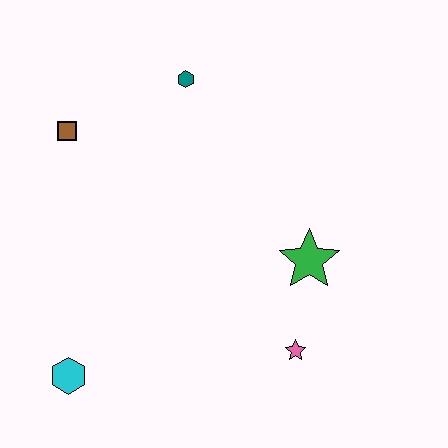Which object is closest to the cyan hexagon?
The pink star is closest to the cyan hexagon.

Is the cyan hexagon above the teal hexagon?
No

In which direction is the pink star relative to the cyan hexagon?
The pink star is to the right of the cyan hexagon.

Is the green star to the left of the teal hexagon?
No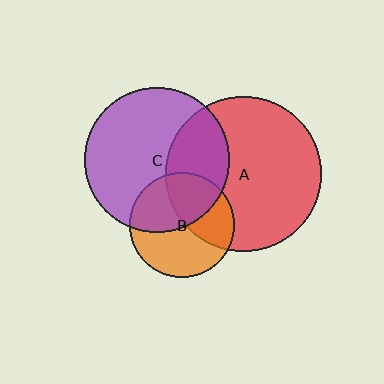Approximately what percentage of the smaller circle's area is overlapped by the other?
Approximately 30%.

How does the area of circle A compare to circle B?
Approximately 2.2 times.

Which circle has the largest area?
Circle A (red).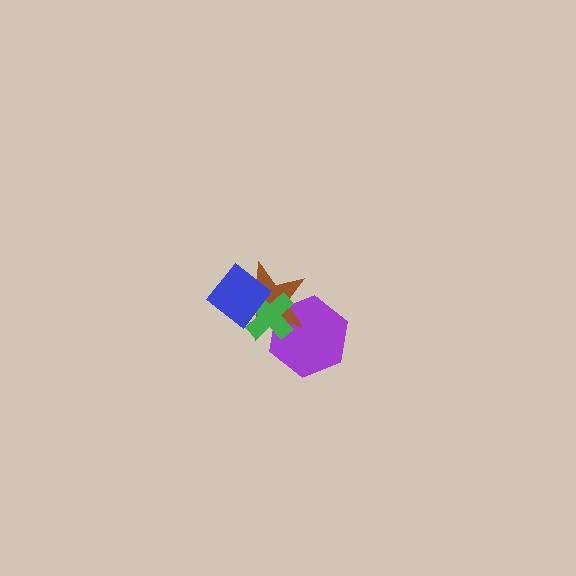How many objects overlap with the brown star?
3 objects overlap with the brown star.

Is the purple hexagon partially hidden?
Yes, it is partially covered by another shape.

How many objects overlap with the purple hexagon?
2 objects overlap with the purple hexagon.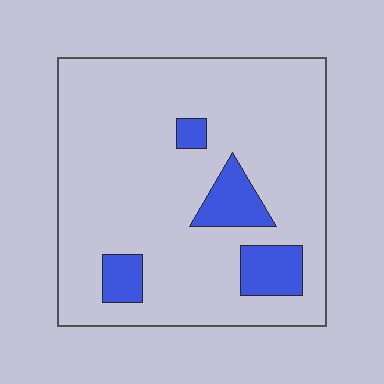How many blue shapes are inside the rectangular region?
4.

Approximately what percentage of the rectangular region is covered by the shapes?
Approximately 15%.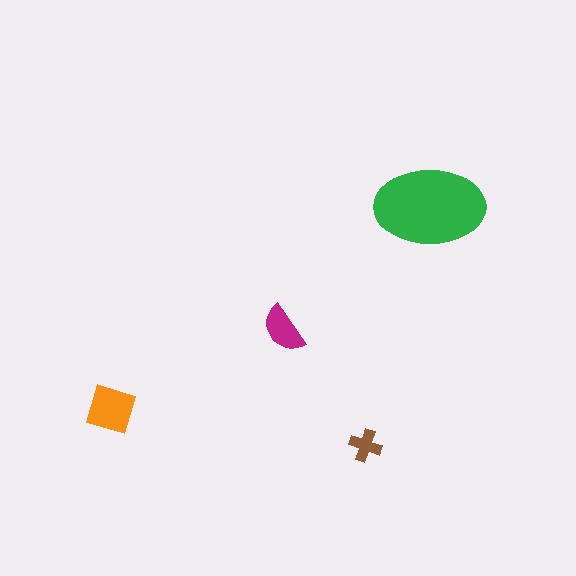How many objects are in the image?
There are 4 objects in the image.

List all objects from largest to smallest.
The green ellipse, the orange diamond, the magenta semicircle, the brown cross.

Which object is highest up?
The green ellipse is topmost.